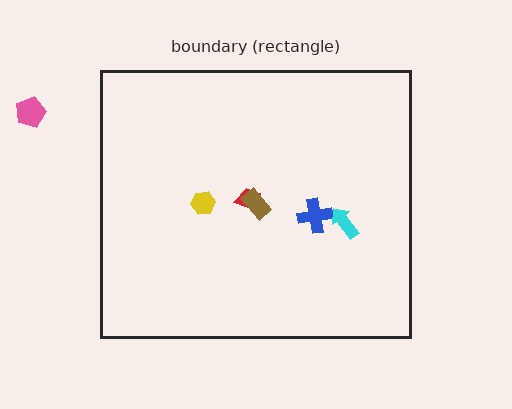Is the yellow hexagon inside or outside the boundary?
Inside.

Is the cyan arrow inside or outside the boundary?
Inside.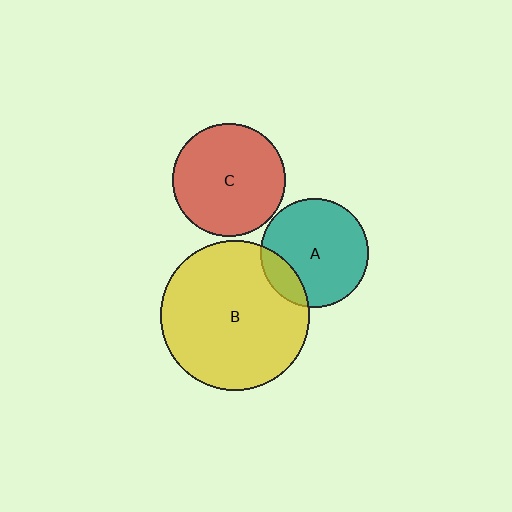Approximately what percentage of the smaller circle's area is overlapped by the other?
Approximately 15%.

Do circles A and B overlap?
Yes.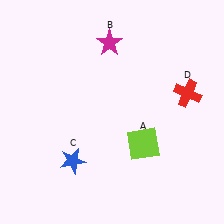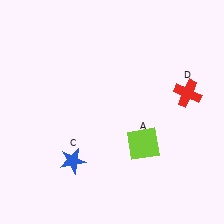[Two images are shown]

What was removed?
The magenta star (B) was removed in Image 2.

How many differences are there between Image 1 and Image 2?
There is 1 difference between the two images.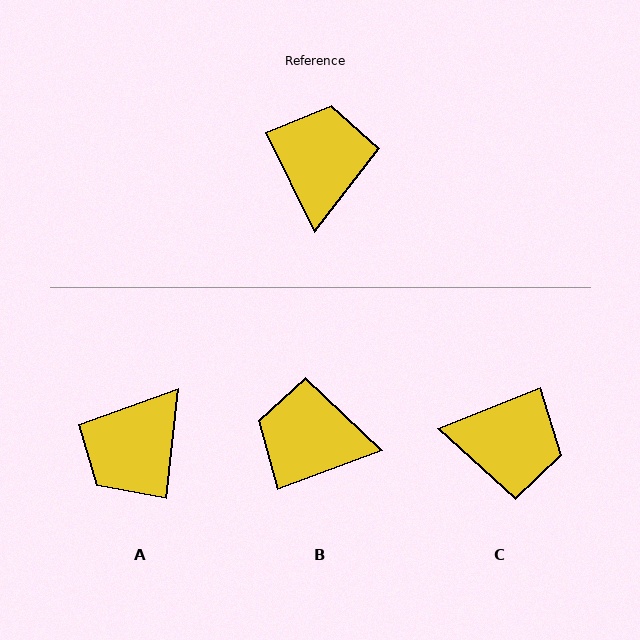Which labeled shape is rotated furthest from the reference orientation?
A, about 148 degrees away.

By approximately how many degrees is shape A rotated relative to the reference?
Approximately 148 degrees counter-clockwise.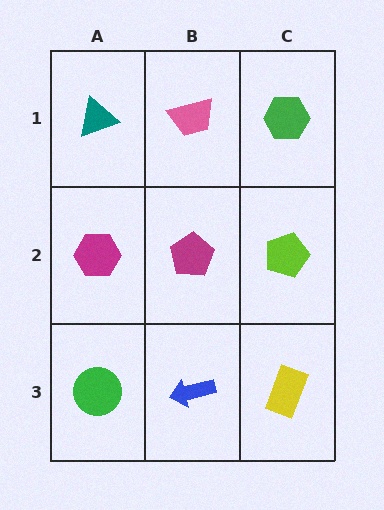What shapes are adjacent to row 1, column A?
A magenta hexagon (row 2, column A), a pink trapezoid (row 1, column B).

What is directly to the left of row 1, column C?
A pink trapezoid.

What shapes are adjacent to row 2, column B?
A pink trapezoid (row 1, column B), a blue arrow (row 3, column B), a magenta hexagon (row 2, column A), a lime pentagon (row 2, column C).